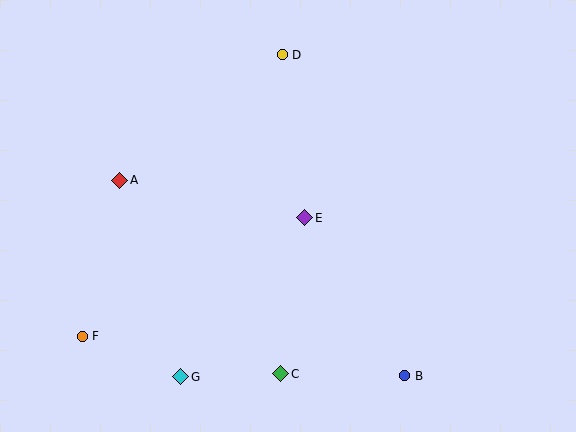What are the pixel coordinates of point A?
Point A is at (120, 180).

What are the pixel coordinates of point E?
Point E is at (305, 218).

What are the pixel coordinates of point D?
Point D is at (282, 55).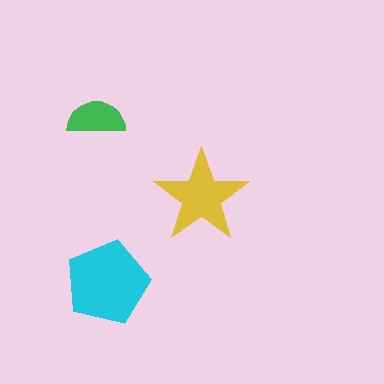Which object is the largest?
The cyan pentagon.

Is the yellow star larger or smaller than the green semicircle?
Larger.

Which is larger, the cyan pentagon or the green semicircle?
The cyan pentagon.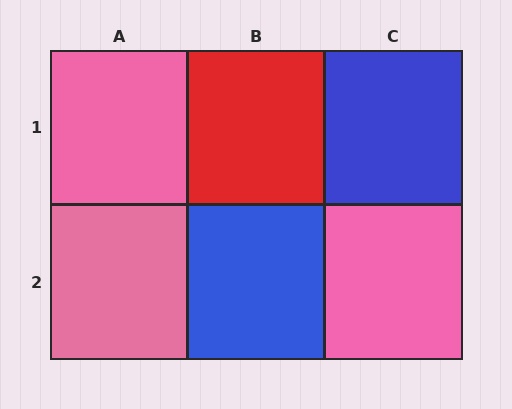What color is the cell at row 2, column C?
Pink.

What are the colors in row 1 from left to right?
Pink, red, blue.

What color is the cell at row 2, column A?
Pink.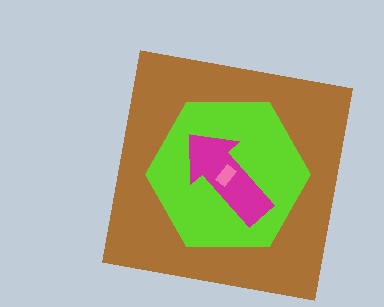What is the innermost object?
The pink rectangle.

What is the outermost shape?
The brown square.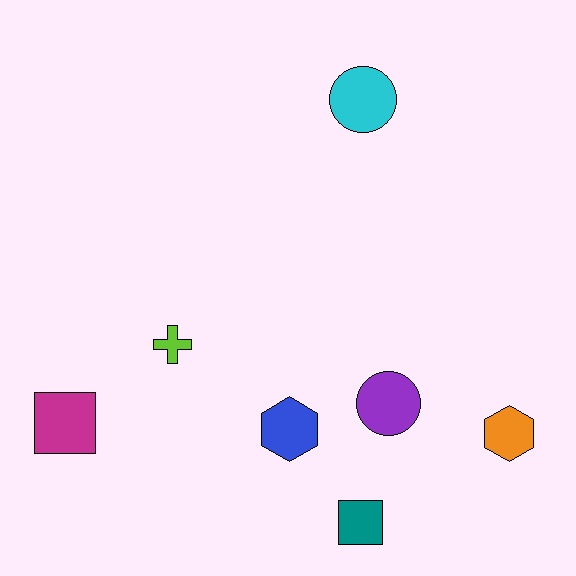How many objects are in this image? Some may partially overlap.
There are 7 objects.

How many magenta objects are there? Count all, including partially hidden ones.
There is 1 magenta object.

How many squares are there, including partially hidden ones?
There are 2 squares.